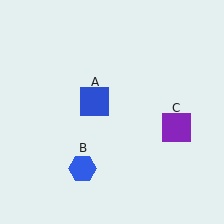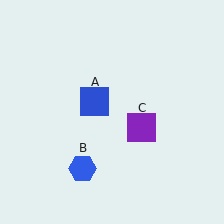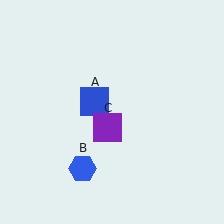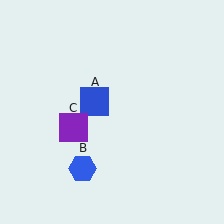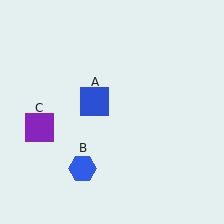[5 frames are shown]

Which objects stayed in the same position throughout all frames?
Blue square (object A) and blue hexagon (object B) remained stationary.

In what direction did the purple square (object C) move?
The purple square (object C) moved left.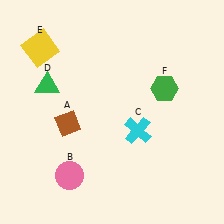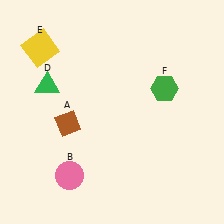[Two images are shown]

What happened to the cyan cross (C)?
The cyan cross (C) was removed in Image 2. It was in the bottom-right area of Image 1.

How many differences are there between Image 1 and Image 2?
There is 1 difference between the two images.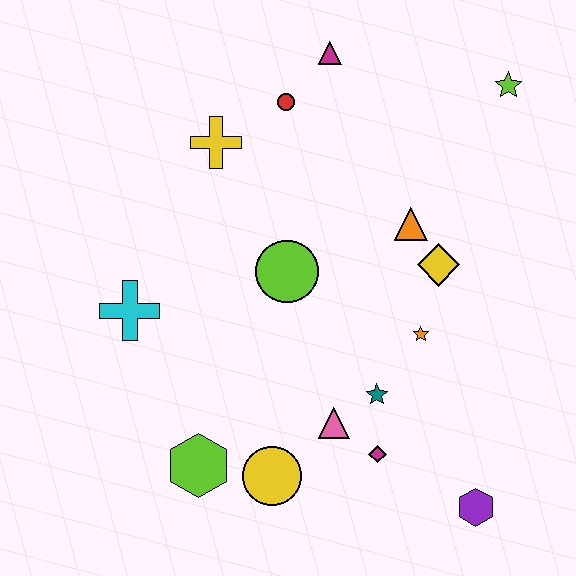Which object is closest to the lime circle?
The orange triangle is closest to the lime circle.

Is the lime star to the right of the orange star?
Yes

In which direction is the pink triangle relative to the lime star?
The pink triangle is below the lime star.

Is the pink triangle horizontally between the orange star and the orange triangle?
No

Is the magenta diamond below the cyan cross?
Yes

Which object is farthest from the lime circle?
The purple hexagon is farthest from the lime circle.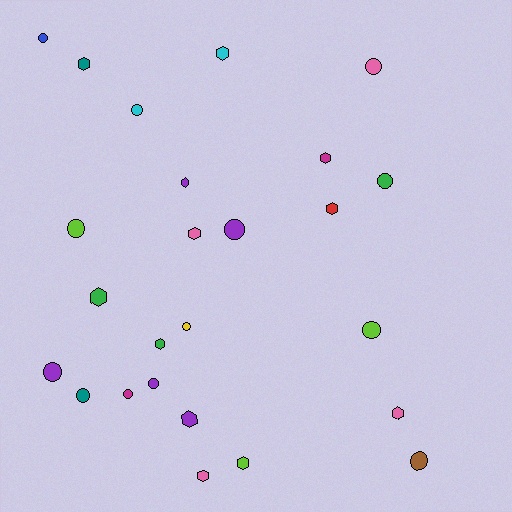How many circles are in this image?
There are 13 circles.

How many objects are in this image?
There are 25 objects.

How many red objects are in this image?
There is 1 red object.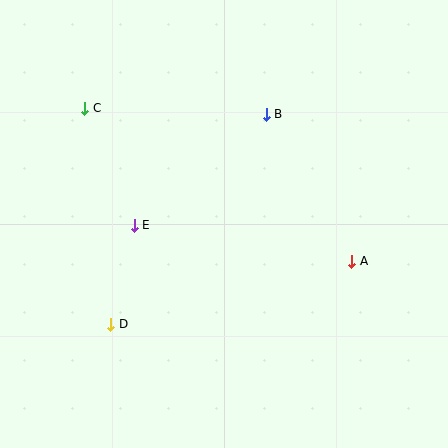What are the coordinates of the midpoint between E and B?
The midpoint between E and B is at (200, 170).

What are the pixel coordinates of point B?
Point B is at (266, 114).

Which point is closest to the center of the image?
Point E at (134, 225) is closest to the center.